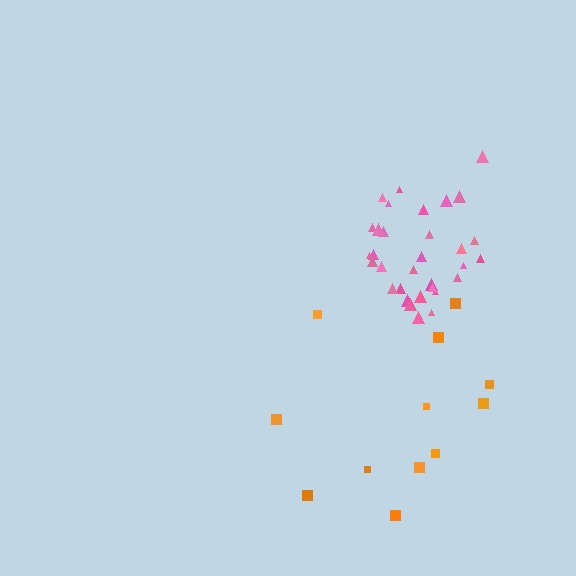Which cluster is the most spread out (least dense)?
Orange.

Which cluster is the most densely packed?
Pink.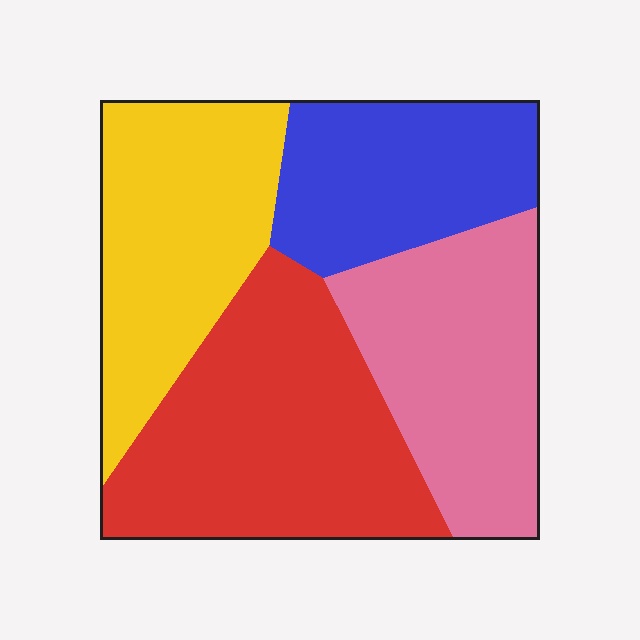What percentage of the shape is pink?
Pink takes up about one quarter (1/4) of the shape.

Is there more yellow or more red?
Red.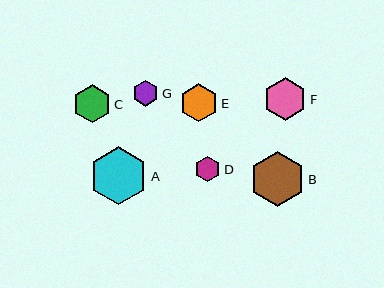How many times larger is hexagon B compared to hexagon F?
Hexagon B is approximately 1.3 times the size of hexagon F.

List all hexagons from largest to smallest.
From largest to smallest: A, B, F, C, E, G, D.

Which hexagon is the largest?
Hexagon A is the largest with a size of approximately 58 pixels.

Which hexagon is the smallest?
Hexagon D is the smallest with a size of approximately 26 pixels.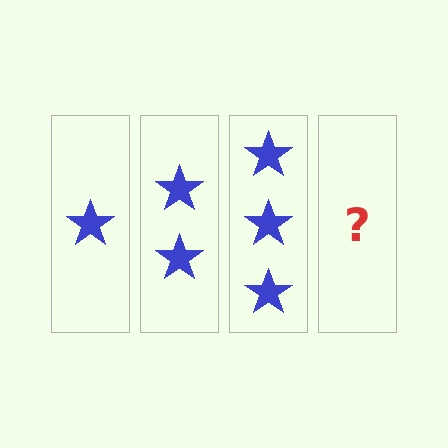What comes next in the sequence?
The next element should be 4 stars.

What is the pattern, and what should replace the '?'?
The pattern is that each step adds one more star. The '?' should be 4 stars.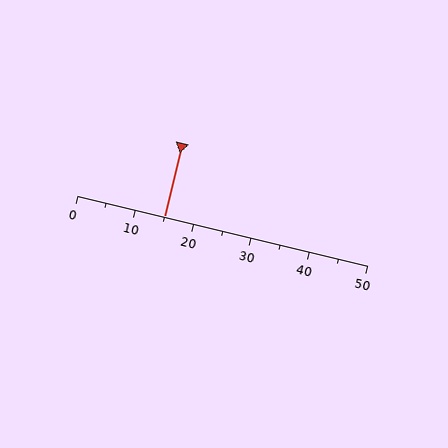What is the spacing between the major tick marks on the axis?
The major ticks are spaced 10 apart.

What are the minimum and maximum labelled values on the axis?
The axis runs from 0 to 50.